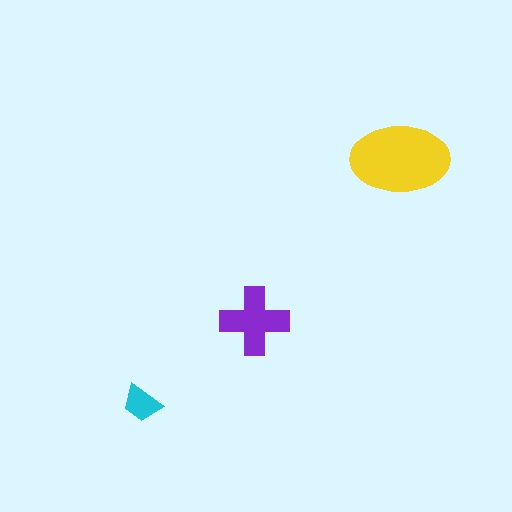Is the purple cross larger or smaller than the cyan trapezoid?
Larger.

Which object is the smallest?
The cyan trapezoid.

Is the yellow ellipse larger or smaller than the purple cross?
Larger.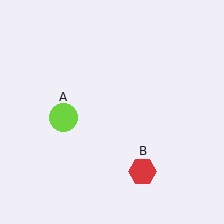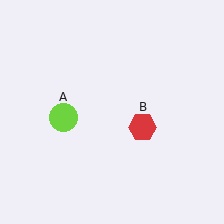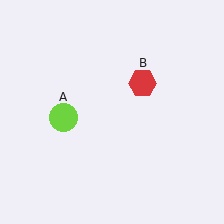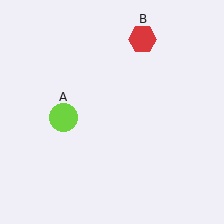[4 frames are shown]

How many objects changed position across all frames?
1 object changed position: red hexagon (object B).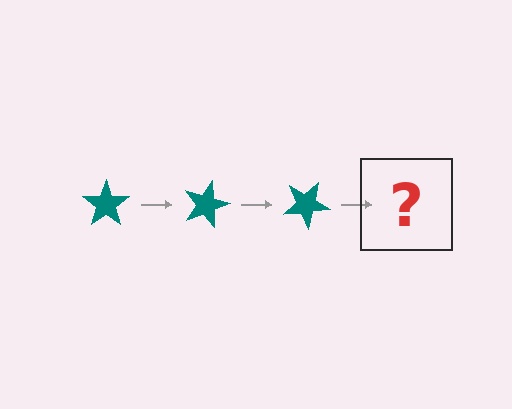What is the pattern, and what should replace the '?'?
The pattern is that the star rotates 15 degrees each step. The '?' should be a teal star rotated 45 degrees.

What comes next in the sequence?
The next element should be a teal star rotated 45 degrees.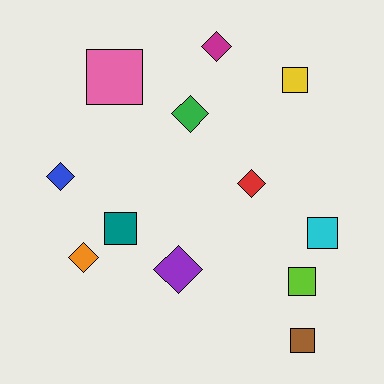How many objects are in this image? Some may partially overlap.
There are 12 objects.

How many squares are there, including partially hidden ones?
There are 6 squares.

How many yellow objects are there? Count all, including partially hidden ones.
There is 1 yellow object.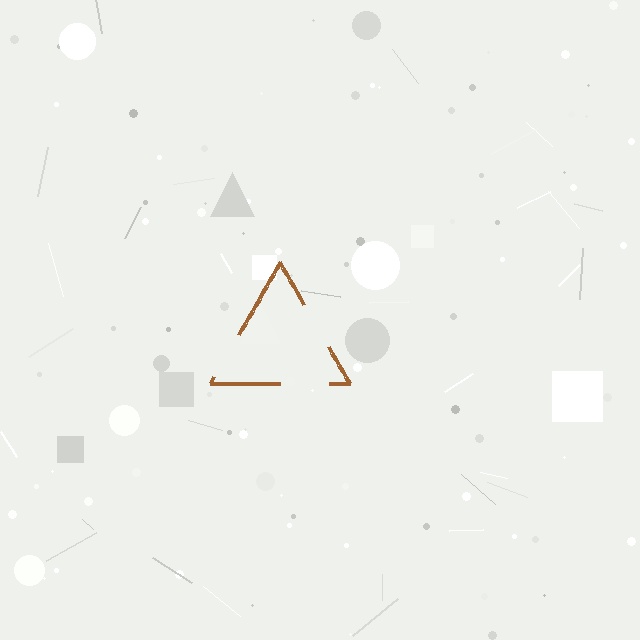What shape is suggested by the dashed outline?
The dashed outline suggests a triangle.